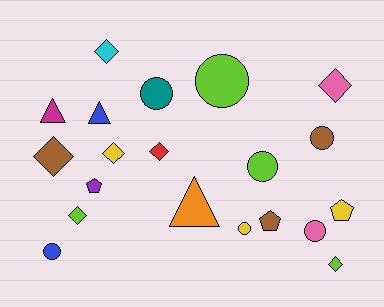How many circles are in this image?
There are 7 circles.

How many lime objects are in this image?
There are 4 lime objects.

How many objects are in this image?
There are 20 objects.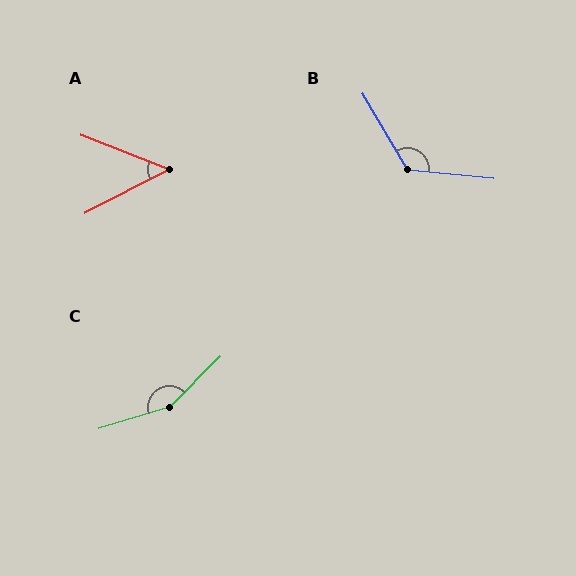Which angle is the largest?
C, at approximately 152 degrees.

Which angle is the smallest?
A, at approximately 48 degrees.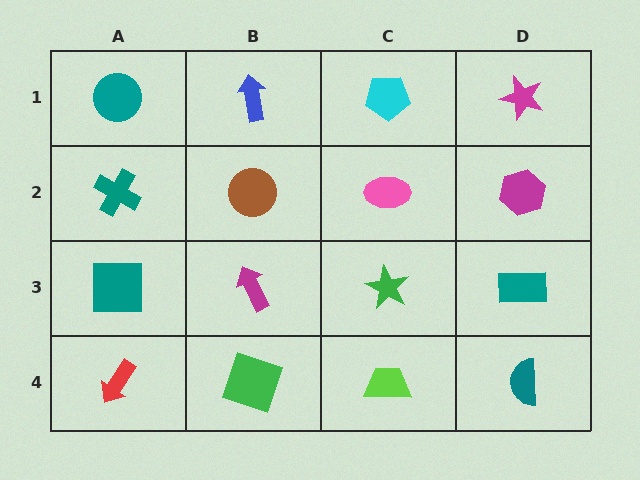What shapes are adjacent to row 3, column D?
A magenta hexagon (row 2, column D), a teal semicircle (row 4, column D), a green star (row 3, column C).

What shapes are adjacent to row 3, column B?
A brown circle (row 2, column B), a green square (row 4, column B), a teal square (row 3, column A), a green star (row 3, column C).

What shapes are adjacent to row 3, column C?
A pink ellipse (row 2, column C), a lime trapezoid (row 4, column C), a magenta arrow (row 3, column B), a teal rectangle (row 3, column D).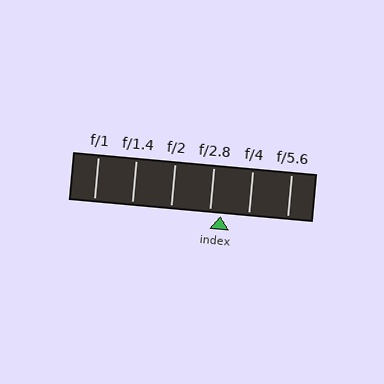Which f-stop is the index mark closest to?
The index mark is closest to f/2.8.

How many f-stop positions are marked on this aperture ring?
There are 6 f-stop positions marked.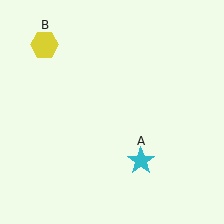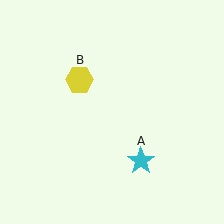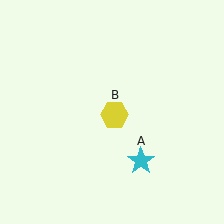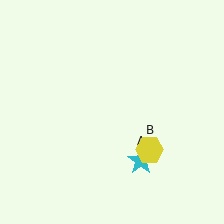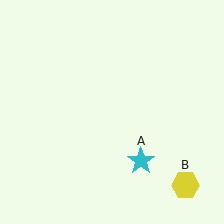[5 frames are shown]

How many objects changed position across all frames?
1 object changed position: yellow hexagon (object B).